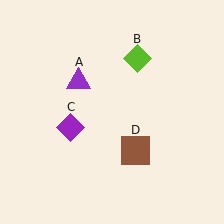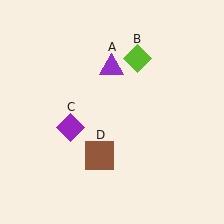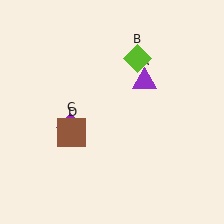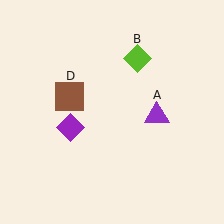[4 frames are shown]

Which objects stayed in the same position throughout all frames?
Lime diamond (object B) and purple diamond (object C) remained stationary.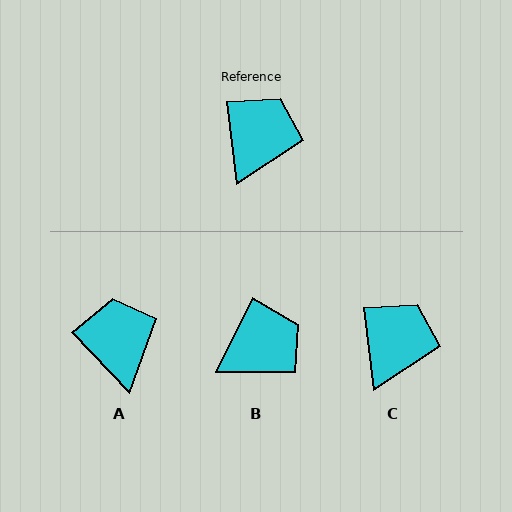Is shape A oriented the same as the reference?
No, it is off by about 37 degrees.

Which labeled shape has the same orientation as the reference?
C.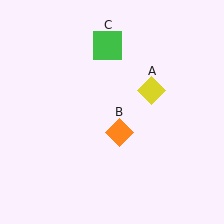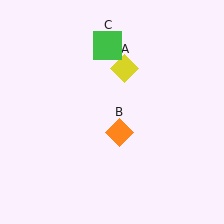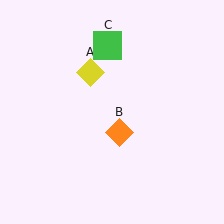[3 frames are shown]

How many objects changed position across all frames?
1 object changed position: yellow diamond (object A).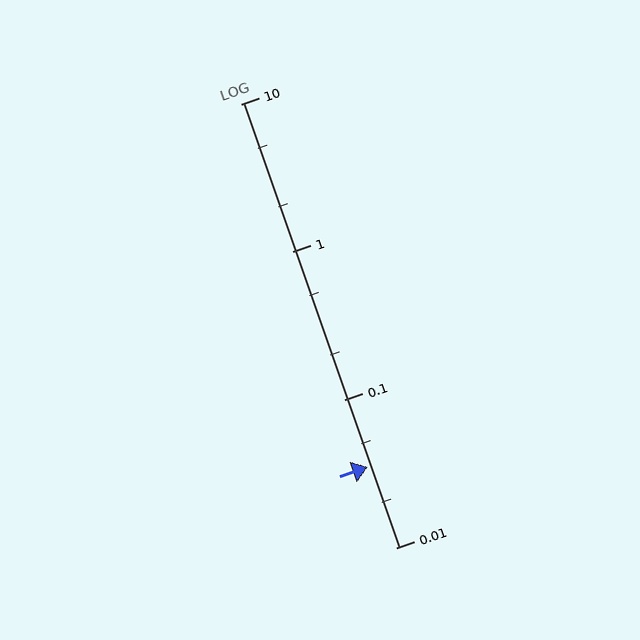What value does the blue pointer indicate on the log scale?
The pointer indicates approximately 0.035.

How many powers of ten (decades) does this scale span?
The scale spans 3 decades, from 0.01 to 10.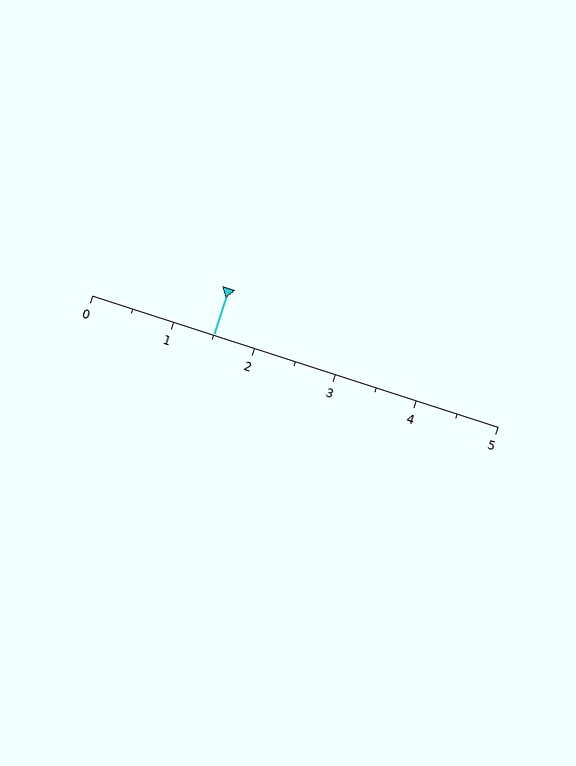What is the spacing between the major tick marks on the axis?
The major ticks are spaced 1 apart.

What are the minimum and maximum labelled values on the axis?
The axis runs from 0 to 5.